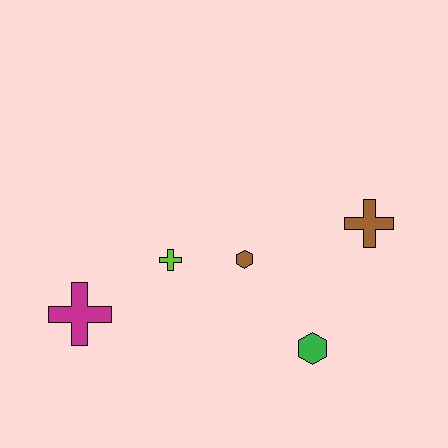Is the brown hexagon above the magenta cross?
Yes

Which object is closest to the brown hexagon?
The lime cross is closest to the brown hexagon.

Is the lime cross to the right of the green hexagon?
No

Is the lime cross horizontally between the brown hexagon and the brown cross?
No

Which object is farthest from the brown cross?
The magenta cross is farthest from the brown cross.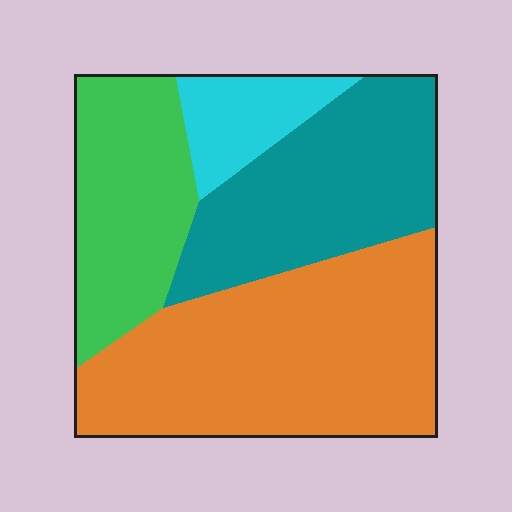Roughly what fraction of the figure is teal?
Teal takes up about one quarter (1/4) of the figure.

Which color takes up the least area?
Cyan, at roughly 10%.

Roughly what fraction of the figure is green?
Green covers 22% of the figure.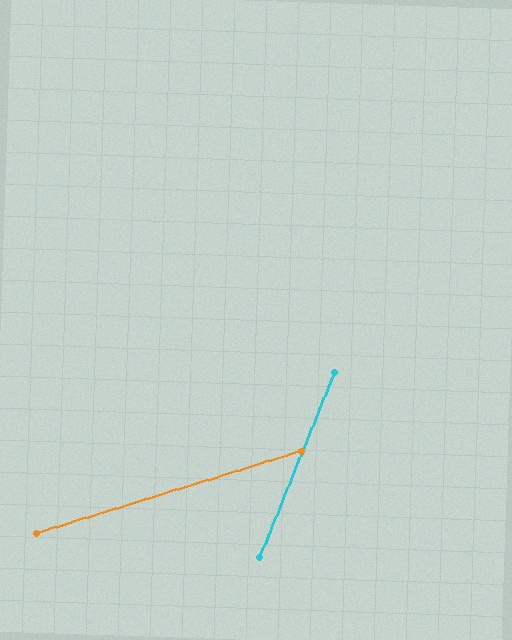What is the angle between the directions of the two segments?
Approximately 51 degrees.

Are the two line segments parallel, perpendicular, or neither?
Neither parallel nor perpendicular — they differ by about 51°.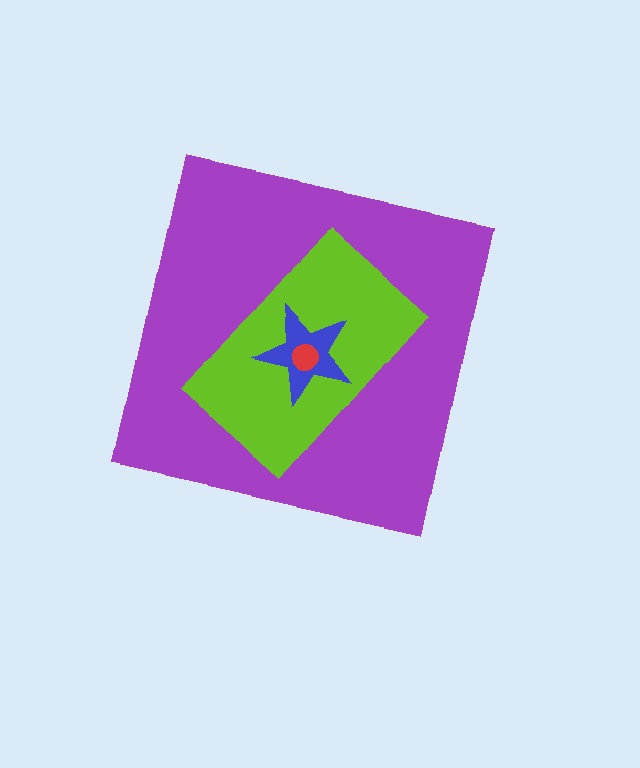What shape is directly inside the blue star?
The red circle.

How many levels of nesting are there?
4.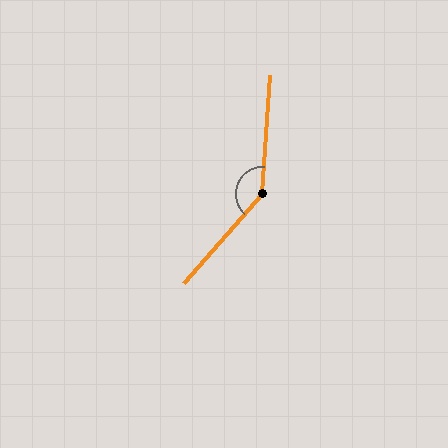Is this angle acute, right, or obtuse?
It is obtuse.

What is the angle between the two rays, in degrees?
Approximately 142 degrees.